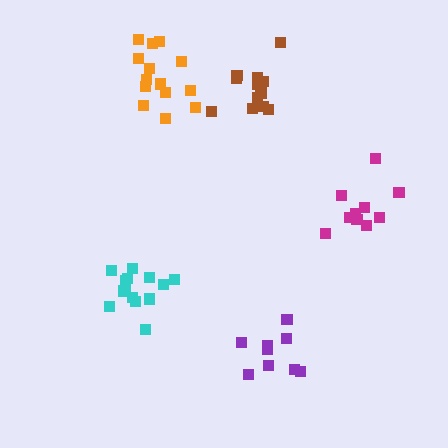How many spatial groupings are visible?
There are 5 spatial groupings.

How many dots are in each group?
Group 1: 10 dots, Group 2: 14 dots, Group 3: 9 dots, Group 4: 13 dots, Group 5: 14 dots (60 total).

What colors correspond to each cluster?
The clusters are colored: magenta, cyan, purple, brown, orange.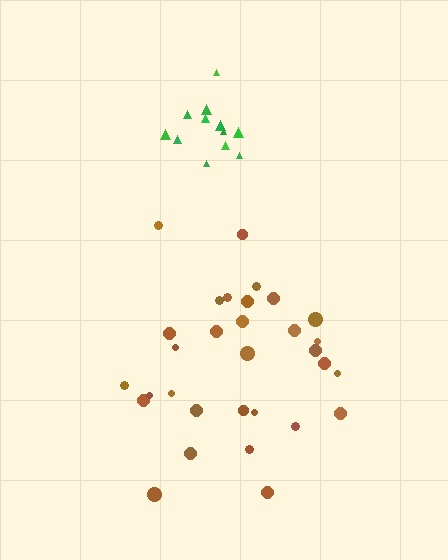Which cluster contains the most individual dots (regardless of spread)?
Brown (31).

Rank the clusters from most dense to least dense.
green, brown.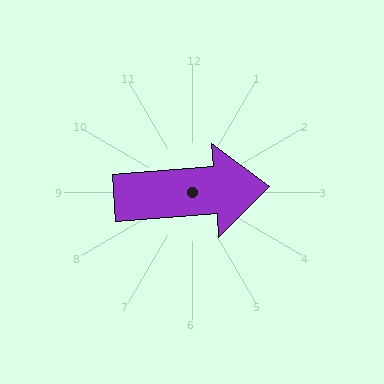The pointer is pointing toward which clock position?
Roughly 3 o'clock.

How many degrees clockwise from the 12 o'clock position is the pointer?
Approximately 86 degrees.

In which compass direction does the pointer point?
East.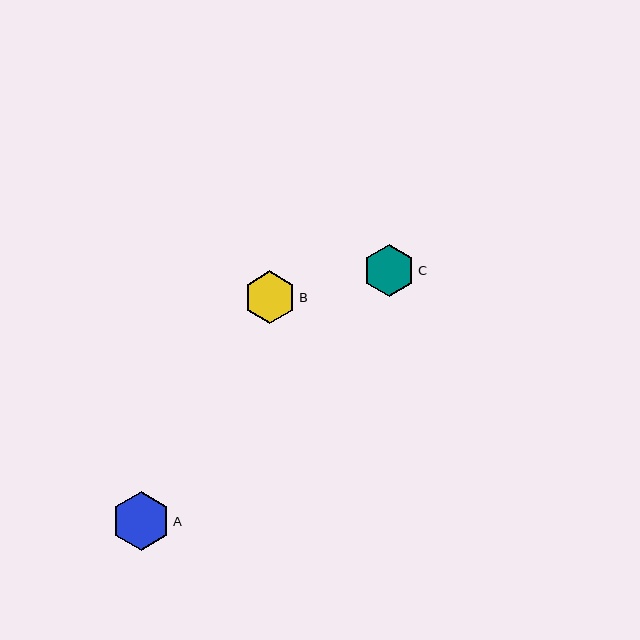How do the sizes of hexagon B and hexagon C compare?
Hexagon B and hexagon C are approximately the same size.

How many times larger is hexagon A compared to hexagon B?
Hexagon A is approximately 1.1 times the size of hexagon B.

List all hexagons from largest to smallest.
From largest to smallest: A, B, C.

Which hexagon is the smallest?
Hexagon C is the smallest with a size of approximately 52 pixels.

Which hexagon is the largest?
Hexagon A is the largest with a size of approximately 58 pixels.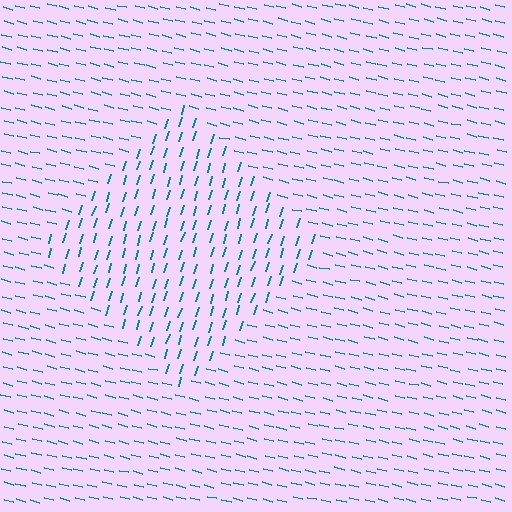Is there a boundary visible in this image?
Yes, there is a texture boundary formed by a change in line orientation.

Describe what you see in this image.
The image is filled with small teal line segments. A diamond region in the image has lines oriented differently from the surrounding lines, creating a visible texture boundary.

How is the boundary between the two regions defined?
The boundary is defined purely by a change in line orientation (approximately 87 degrees difference). All lines are the same color and thickness.